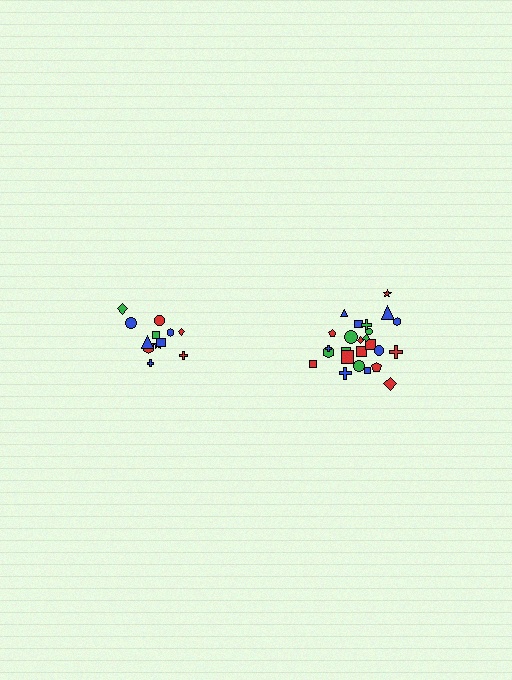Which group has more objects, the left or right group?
The right group.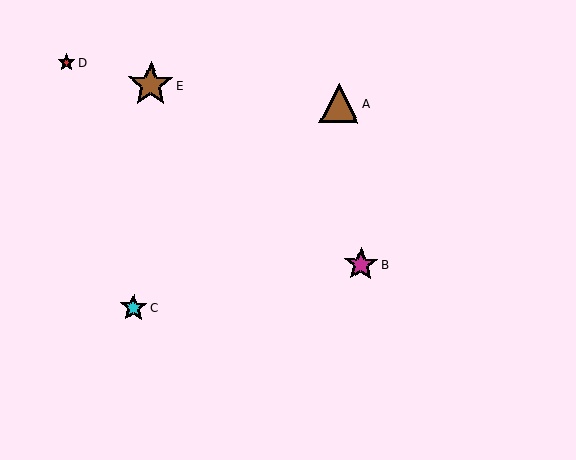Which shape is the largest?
The brown star (labeled E) is the largest.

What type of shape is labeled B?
Shape B is a magenta star.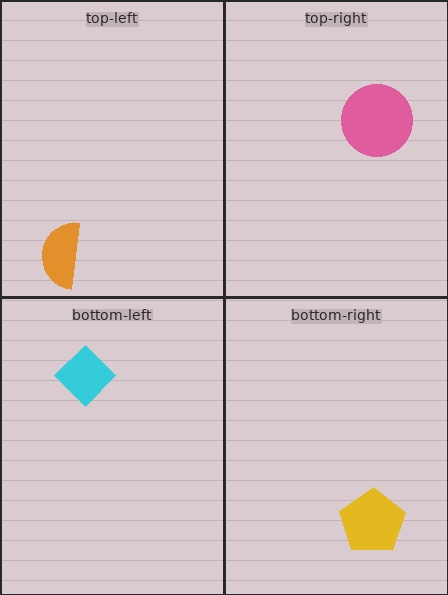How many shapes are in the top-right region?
1.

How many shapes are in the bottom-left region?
1.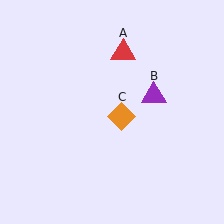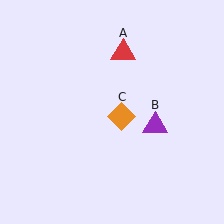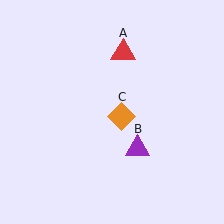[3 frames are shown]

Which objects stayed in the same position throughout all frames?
Red triangle (object A) and orange diamond (object C) remained stationary.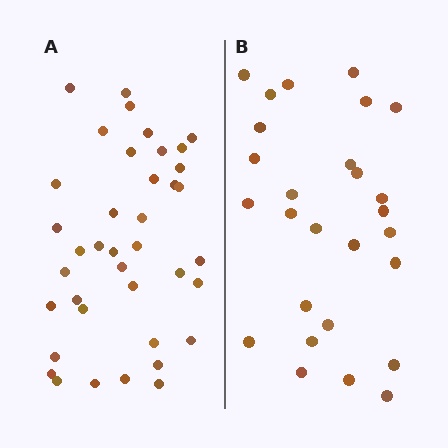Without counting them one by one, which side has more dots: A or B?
Region A (the left region) has more dots.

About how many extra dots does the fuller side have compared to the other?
Region A has roughly 12 or so more dots than region B.